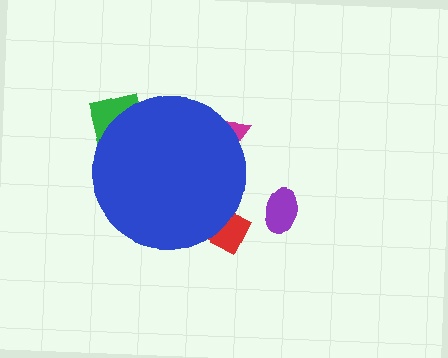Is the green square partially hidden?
Yes, the green square is partially hidden behind the blue circle.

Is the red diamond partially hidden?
Yes, the red diamond is partially hidden behind the blue circle.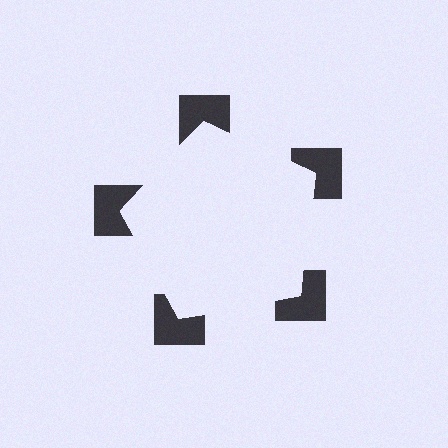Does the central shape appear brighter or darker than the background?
It typically appears slightly brighter than the background, even though no actual brightness change is drawn.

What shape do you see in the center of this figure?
An illusory pentagon — its edges are inferred from the aligned wedge cuts in the notched squares, not physically drawn.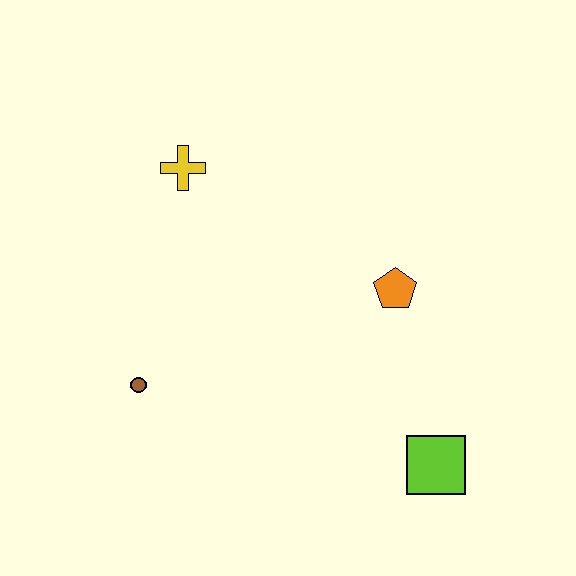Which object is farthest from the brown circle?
The lime square is farthest from the brown circle.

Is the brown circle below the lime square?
No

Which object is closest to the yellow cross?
The brown circle is closest to the yellow cross.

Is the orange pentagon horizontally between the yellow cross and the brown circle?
No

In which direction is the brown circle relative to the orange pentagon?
The brown circle is to the left of the orange pentagon.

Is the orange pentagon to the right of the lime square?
No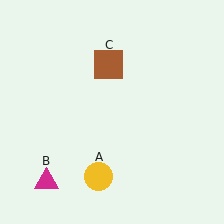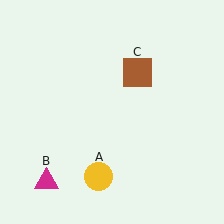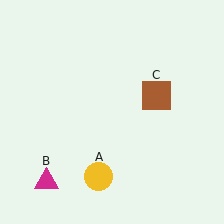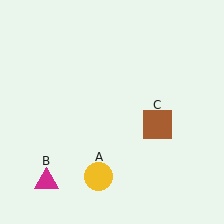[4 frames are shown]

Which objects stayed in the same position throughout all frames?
Yellow circle (object A) and magenta triangle (object B) remained stationary.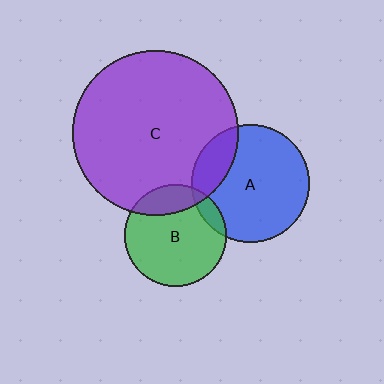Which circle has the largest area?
Circle C (purple).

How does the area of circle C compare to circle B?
Approximately 2.6 times.